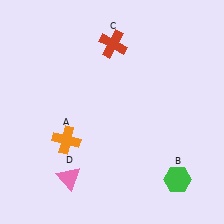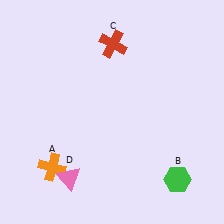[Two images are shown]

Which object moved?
The orange cross (A) moved down.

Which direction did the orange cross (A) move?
The orange cross (A) moved down.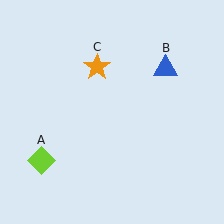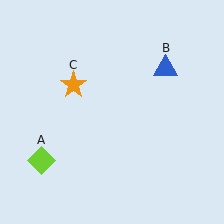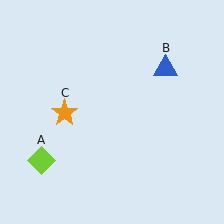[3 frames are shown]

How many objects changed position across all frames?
1 object changed position: orange star (object C).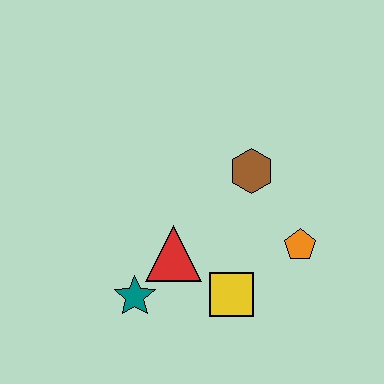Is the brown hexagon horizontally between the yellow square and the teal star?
No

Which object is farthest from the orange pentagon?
The teal star is farthest from the orange pentagon.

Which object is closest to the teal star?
The red triangle is closest to the teal star.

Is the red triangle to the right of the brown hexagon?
No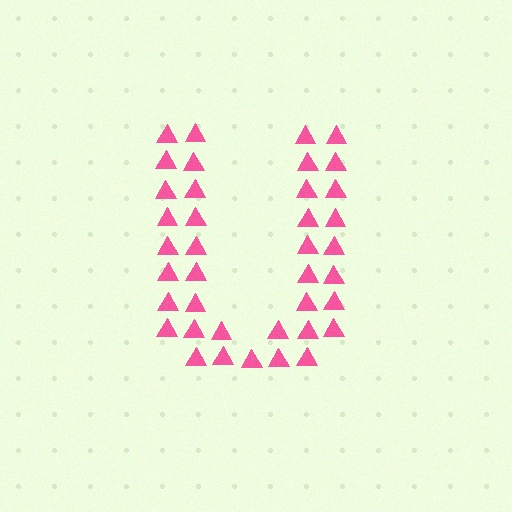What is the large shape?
The large shape is the letter U.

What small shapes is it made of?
It is made of small triangles.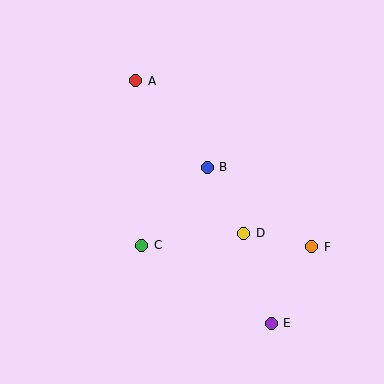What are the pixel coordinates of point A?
Point A is at (136, 81).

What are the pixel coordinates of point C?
Point C is at (142, 245).